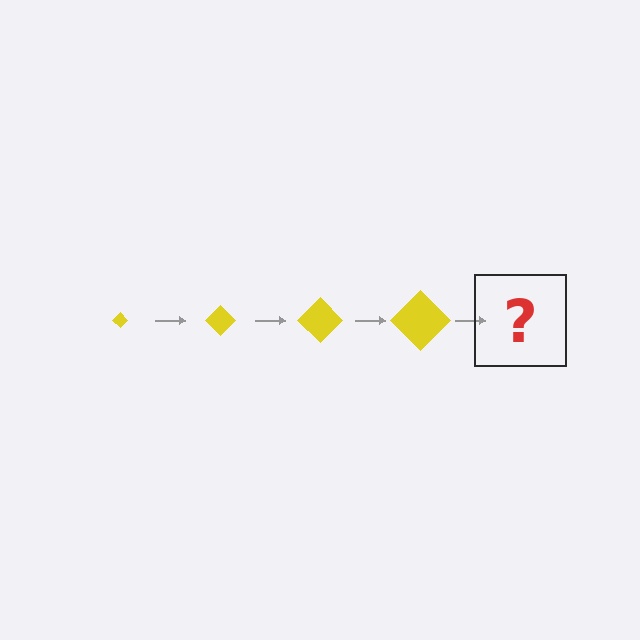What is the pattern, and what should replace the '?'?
The pattern is that the diamond gets progressively larger each step. The '?' should be a yellow diamond, larger than the previous one.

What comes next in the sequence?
The next element should be a yellow diamond, larger than the previous one.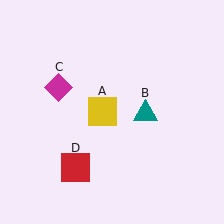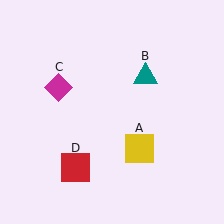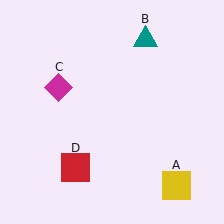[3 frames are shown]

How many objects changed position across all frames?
2 objects changed position: yellow square (object A), teal triangle (object B).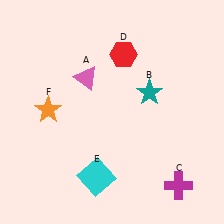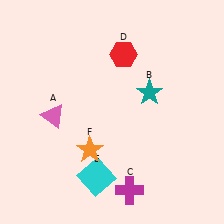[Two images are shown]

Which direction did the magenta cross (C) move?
The magenta cross (C) moved left.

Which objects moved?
The objects that moved are: the pink triangle (A), the magenta cross (C), the orange star (F).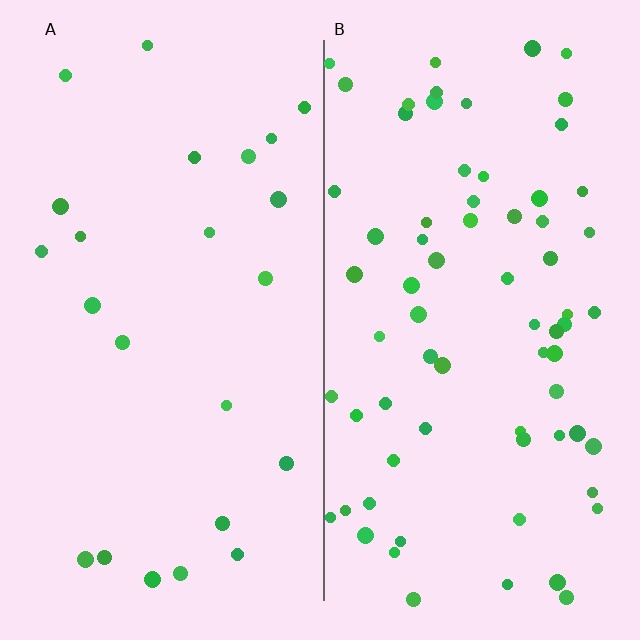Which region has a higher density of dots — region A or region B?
B (the right).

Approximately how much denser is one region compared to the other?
Approximately 3.0× — region B over region A.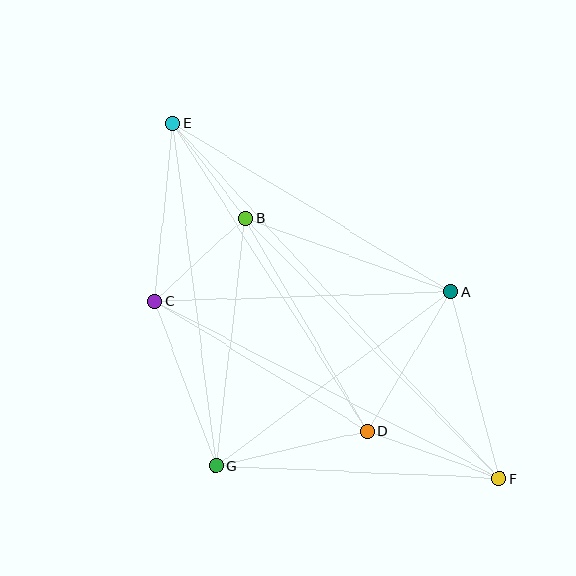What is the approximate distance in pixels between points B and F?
The distance between B and F is approximately 363 pixels.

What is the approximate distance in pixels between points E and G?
The distance between E and G is approximately 345 pixels.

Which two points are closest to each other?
Points B and E are closest to each other.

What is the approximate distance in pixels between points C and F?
The distance between C and F is approximately 387 pixels.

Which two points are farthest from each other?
Points E and F are farthest from each other.